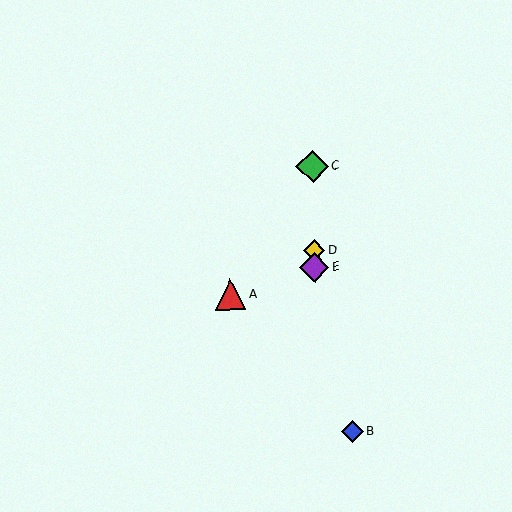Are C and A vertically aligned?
No, C is at x≈312 and A is at x≈230.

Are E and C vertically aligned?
Yes, both are at x≈314.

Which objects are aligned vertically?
Objects C, D, E are aligned vertically.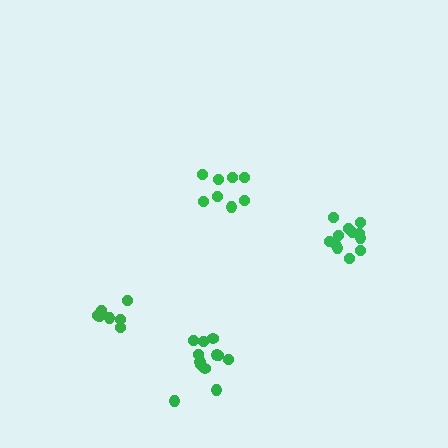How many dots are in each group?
Group 1: 8 dots, Group 2: 12 dots, Group 3: 8 dots, Group 4: 12 dots (40 total).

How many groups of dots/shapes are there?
There are 4 groups.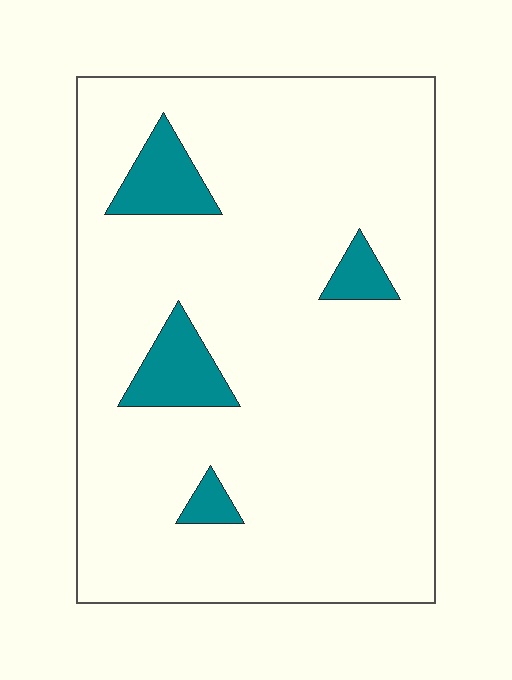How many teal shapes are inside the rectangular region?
4.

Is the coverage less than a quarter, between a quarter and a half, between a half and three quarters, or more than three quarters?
Less than a quarter.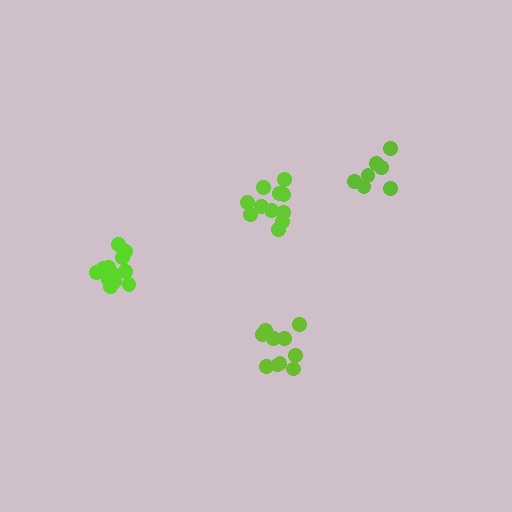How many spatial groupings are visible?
There are 4 spatial groupings.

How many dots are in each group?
Group 1: 10 dots, Group 2: 12 dots, Group 3: 7 dots, Group 4: 11 dots (40 total).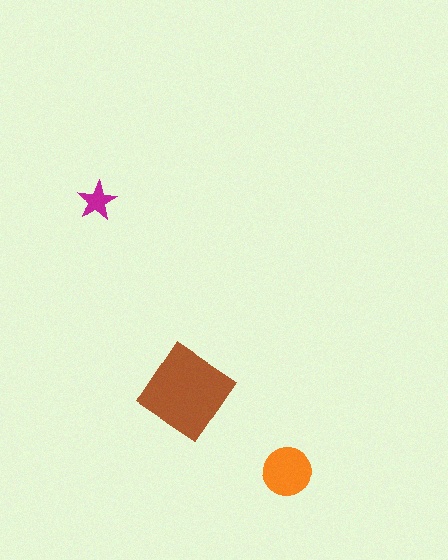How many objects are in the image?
There are 3 objects in the image.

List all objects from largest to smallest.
The brown diamond, the orange circle, the magenta star.